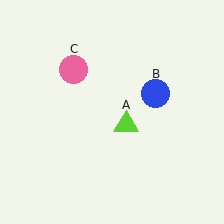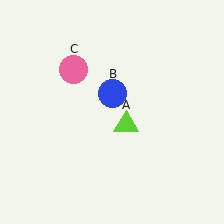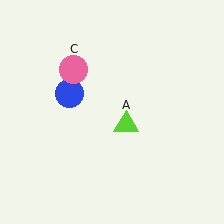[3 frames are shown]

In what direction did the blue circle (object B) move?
The blue circle (object B) moved left.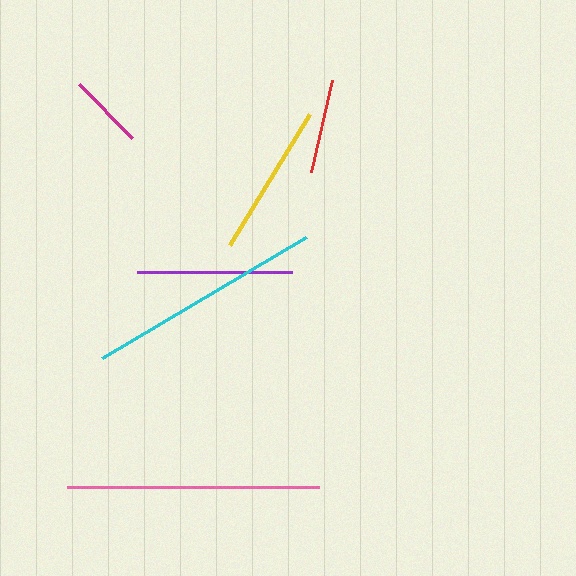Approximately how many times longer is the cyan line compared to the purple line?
The cyan line is approximately 1.5 times the length of the purple line.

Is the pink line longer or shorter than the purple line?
The pink line is longer than the purple line.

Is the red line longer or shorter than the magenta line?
The red line is longer than the magenta line.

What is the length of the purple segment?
The purple segment is approximately 155 pixels long.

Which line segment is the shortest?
The magenta line is the shortest at approximately 76 pixels.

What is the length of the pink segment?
The pink segment is approximately 252 pixels long.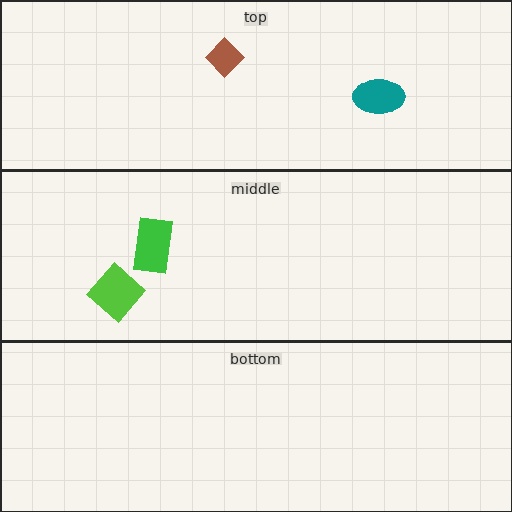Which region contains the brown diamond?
The top region.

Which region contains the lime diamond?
The middle region.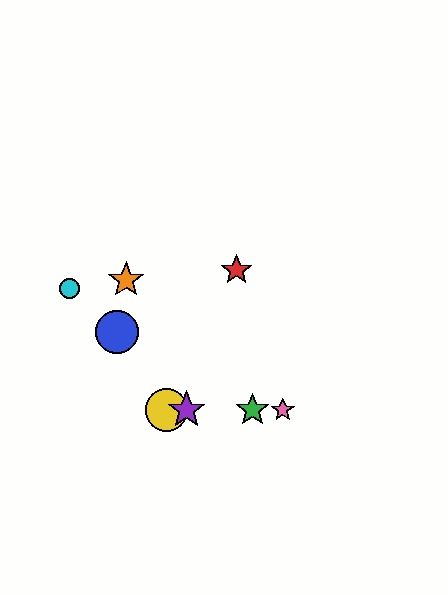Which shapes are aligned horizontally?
The green star, the yellow circle, the purple star, the pink star are aligned horizontally.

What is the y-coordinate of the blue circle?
The blue circle is at y≈332.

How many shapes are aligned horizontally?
4 shapes (the green star, the yellow circle, the purple star, the pink star) are aligned horizontally.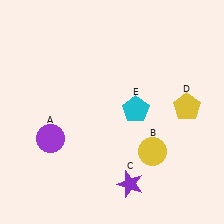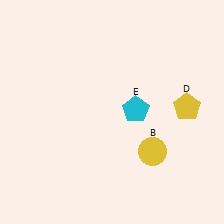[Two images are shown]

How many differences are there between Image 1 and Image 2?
There are 2 differences between the two images.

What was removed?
The purple circle (A), the purple star (C) were removed in Image 2.